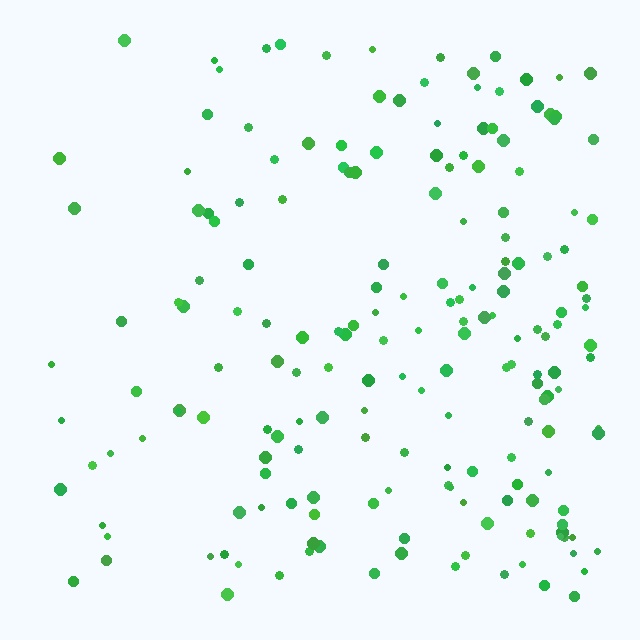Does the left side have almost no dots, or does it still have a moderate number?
Still a moderate number, just noticeably fewer than the right.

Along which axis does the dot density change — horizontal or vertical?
Horizontal.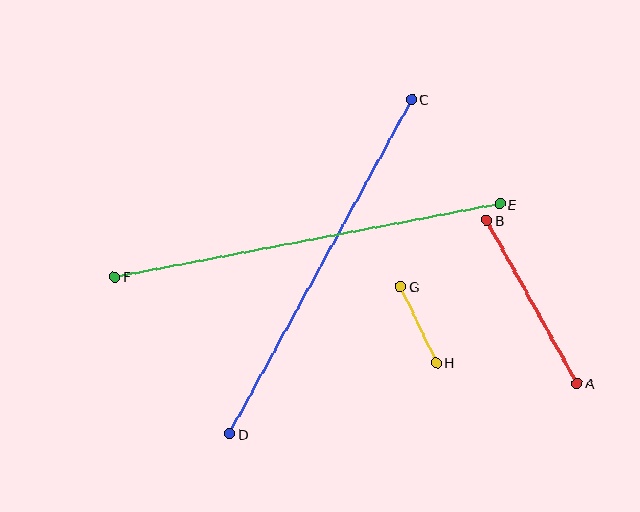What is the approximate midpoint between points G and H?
The midpoint is at approximately (418, 324) pixels.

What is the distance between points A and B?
The distance is approximately 186 pixels.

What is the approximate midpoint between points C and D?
The midpoint is at approximately (320, 267) pixels.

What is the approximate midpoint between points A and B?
The midpoint is at approximately (532, 302) pixels.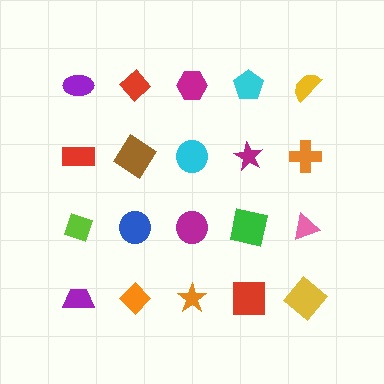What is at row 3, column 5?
A pink triangle.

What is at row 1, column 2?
A red diamond.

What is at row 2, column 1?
A red rectangle.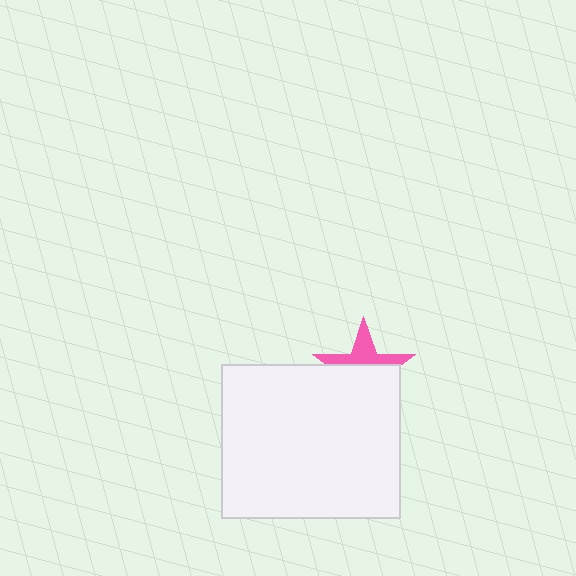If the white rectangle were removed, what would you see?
You would see the complete pink star.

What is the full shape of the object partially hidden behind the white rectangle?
The partially hidden object is a pink star.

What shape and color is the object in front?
The object in front is a white rectangle.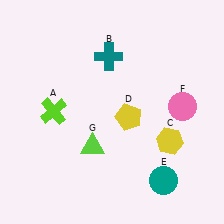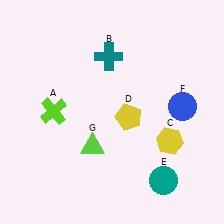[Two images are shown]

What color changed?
The circle (F) changed from pink in Image 1 to blue in Image 2.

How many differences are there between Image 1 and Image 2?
There is 1 difference between the two images.